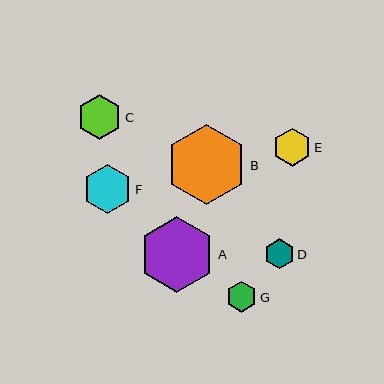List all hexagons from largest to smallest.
From largest to smallest: B, A, F, C, E, G, D.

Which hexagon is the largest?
Hexagon B is the largest with a size of approximately 80 pixels.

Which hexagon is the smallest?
Hexagon D is the smallest with a size of approximately 30 pixels.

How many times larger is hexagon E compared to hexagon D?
Hexagon E is approximately 1.3 times the size of hexagon D.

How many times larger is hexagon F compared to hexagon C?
Hexagon F is approximately 1.1 times the size of hexagon C.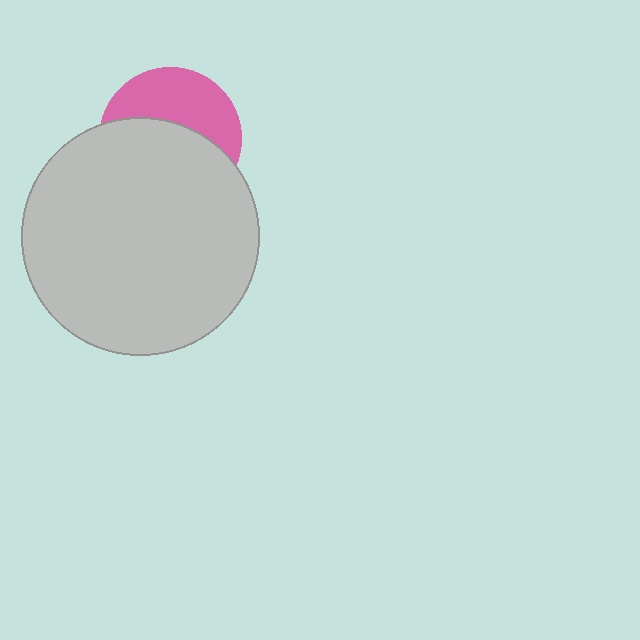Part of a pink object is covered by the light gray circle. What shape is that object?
It is a circle.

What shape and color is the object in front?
The object in front is a light gray circle.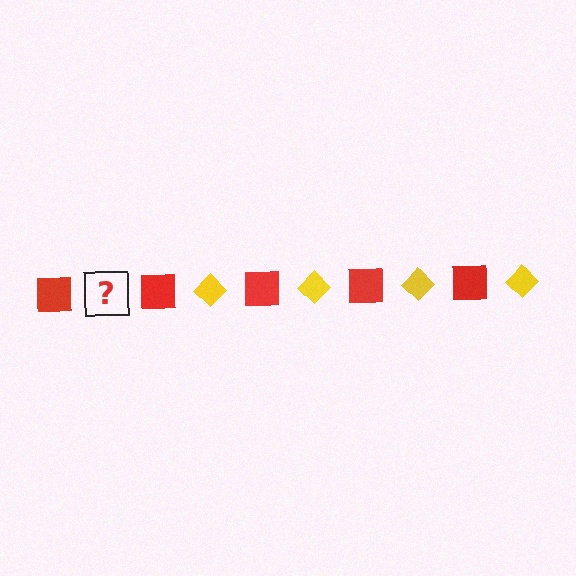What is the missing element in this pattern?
The missing element is a yellow diamond.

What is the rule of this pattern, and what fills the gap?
The rule is that the pattern alternates between red square and yellow diamond. The gap should be filled with a yellow diamond.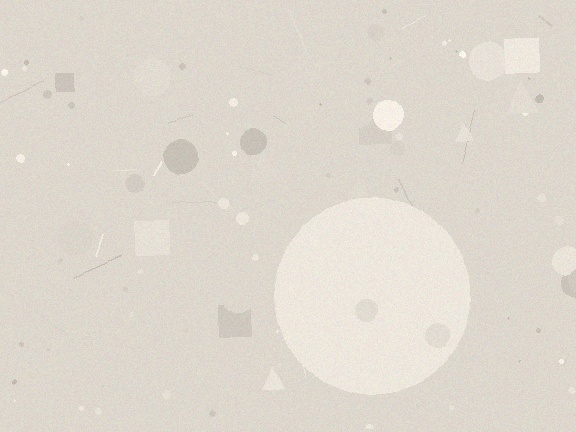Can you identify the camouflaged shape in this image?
The camouflaged shape is a circle.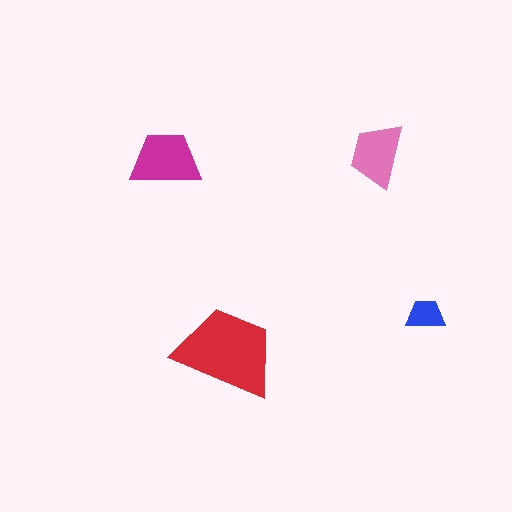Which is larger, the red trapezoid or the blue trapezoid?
The red one.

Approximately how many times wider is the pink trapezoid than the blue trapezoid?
About 1.5 times wider.